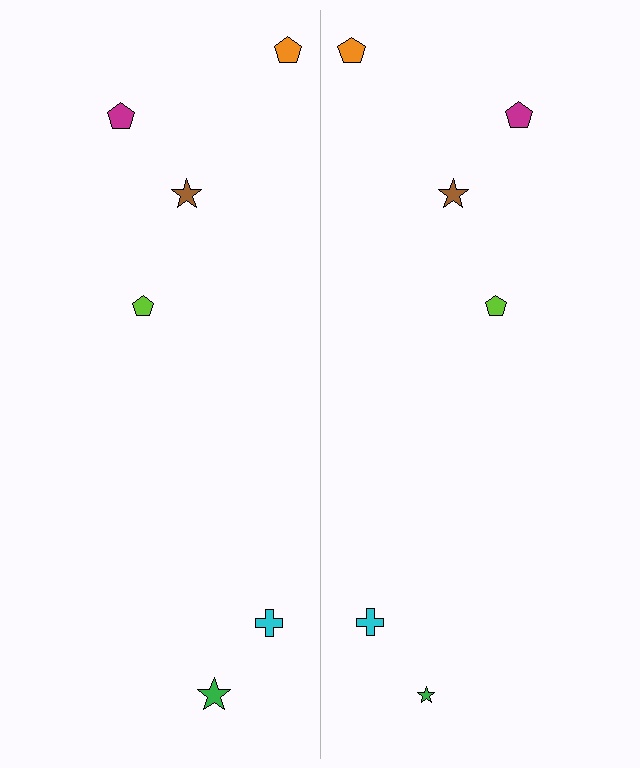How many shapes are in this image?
There are 12 shapes in this image.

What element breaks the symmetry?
The green star on the right side has a different size than its mirror counterpart.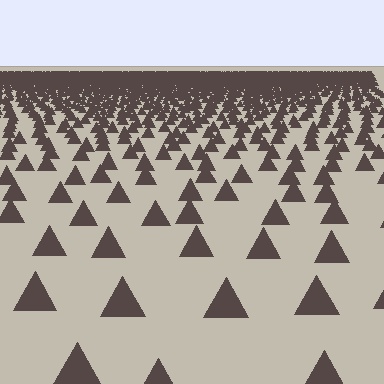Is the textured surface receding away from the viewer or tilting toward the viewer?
The surface is receding away from the viewer. Texture elements get smaller and denser toward the top.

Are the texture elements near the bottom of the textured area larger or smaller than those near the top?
Larger. Near the bottom, elements are closer to the viewer and appear at a bigger on-screen size.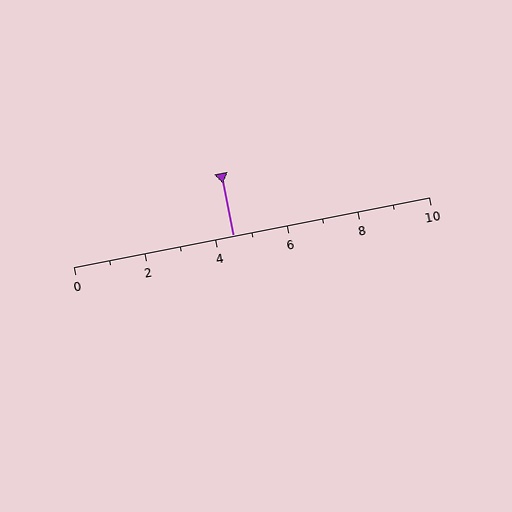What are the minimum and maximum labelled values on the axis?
The axis runs from 0 to 10.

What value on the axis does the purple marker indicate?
The marker indicates approximately 4.5.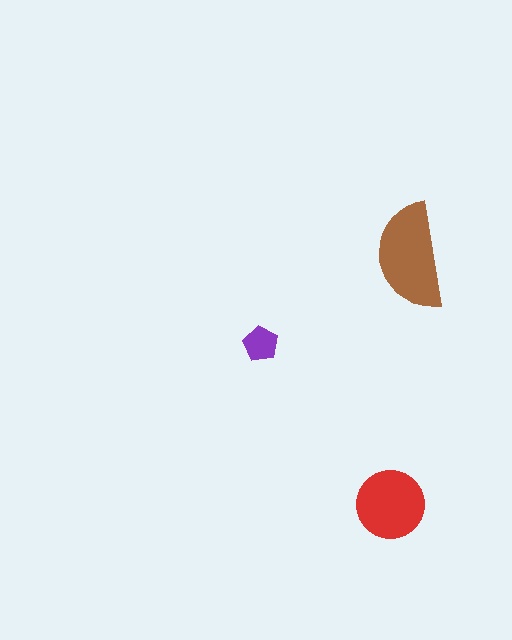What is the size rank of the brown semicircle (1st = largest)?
1st.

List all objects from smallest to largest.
The purple pentagon, the red circle, the brown semicircle.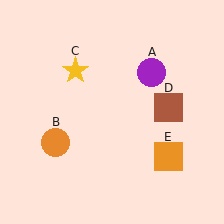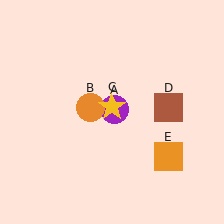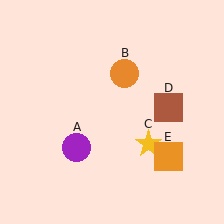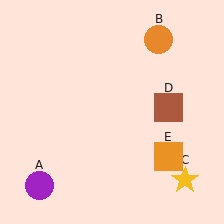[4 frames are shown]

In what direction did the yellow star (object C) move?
The yellow star (object C) moved down and to the right.